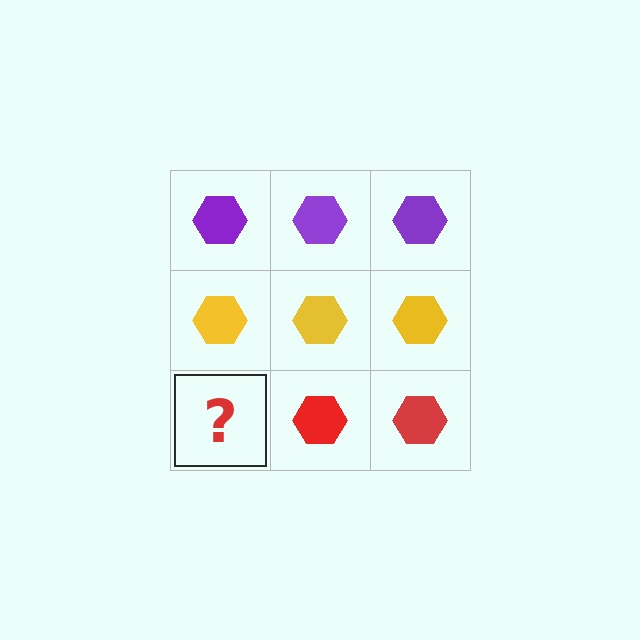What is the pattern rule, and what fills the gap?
The rule is that each row has a consistent color. The gap should be filled with a red hexagon.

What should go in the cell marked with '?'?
The missing cell should contain a red hexagon.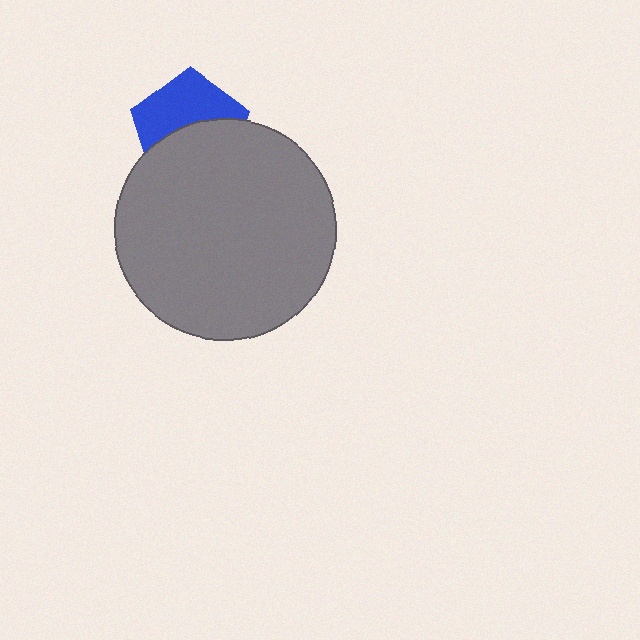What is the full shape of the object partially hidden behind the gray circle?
The partially hidden object is a blue pentagon.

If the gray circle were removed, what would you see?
You would see the complete blue pentagon.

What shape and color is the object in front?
The object in front is a gray circle.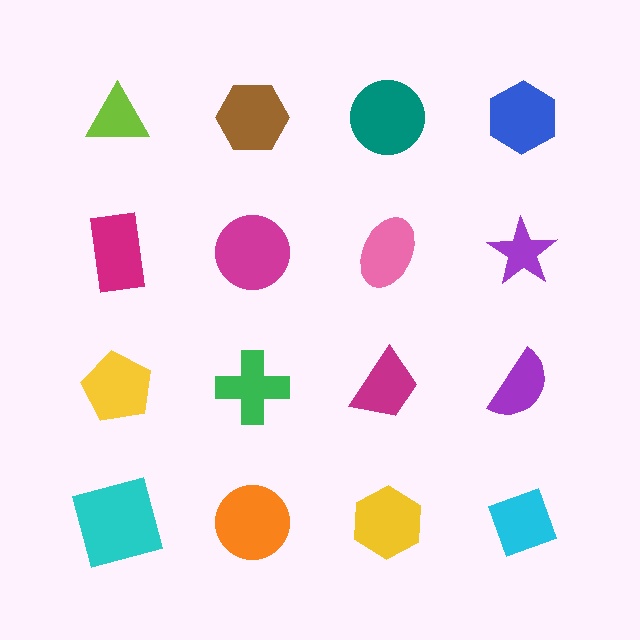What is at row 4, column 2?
An orange circle.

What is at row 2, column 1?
A magenta rectangle.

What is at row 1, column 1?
A lime triangle.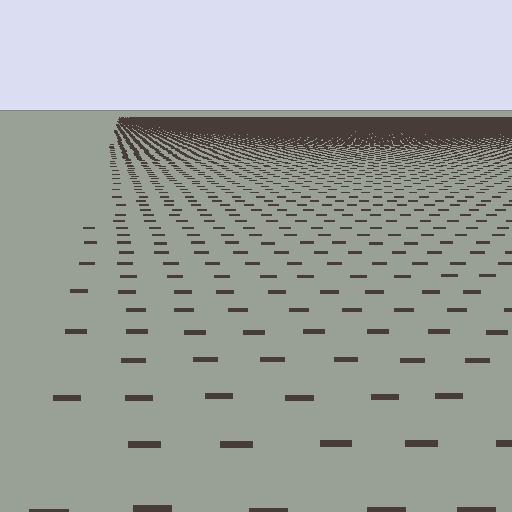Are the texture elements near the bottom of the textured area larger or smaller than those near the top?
Larger. Near the bottom, elements are closer to the viewer and appear at a bigger on-screen size.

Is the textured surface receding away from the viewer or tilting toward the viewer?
The surface is receding away from the viewer. Texture elements get smaller and denser toward the top.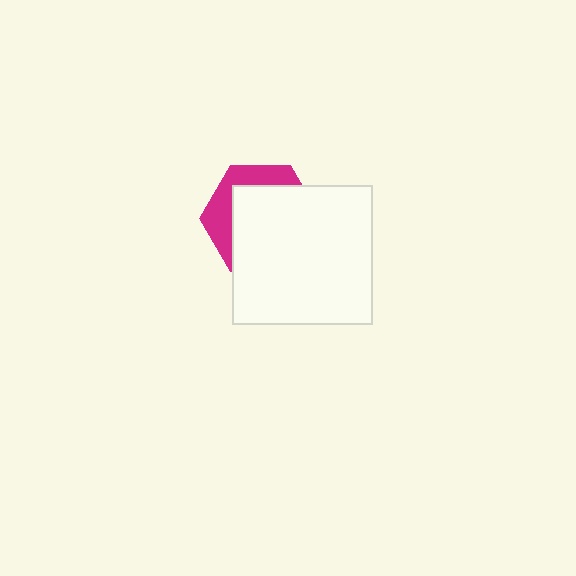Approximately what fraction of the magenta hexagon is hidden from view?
Roughly 68% of the magenta hexagon is hidden behind the white square.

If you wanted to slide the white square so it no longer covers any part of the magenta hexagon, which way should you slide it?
Slide it toward the lower-right — that is the most direct way to separate the two shapes.